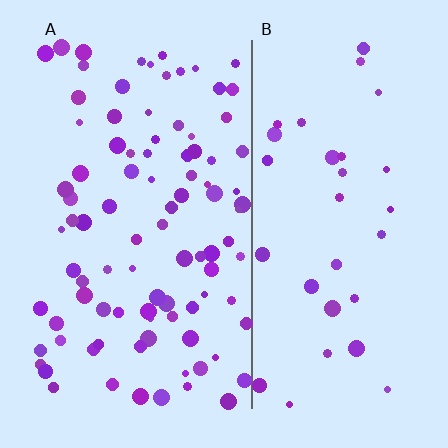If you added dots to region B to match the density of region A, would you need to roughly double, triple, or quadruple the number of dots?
Approximately triple.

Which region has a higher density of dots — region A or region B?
A (the left).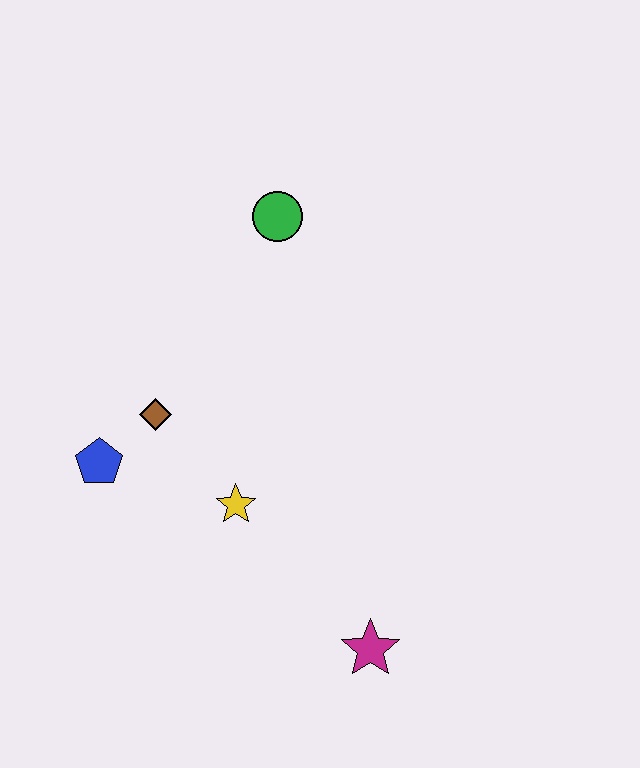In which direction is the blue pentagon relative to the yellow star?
The blue pentagon is to the left of the yellow star.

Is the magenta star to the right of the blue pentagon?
Yes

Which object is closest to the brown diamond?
The blue pentagon is closest to the brown diamond.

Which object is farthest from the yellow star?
The green circle is farthest from the yellow star.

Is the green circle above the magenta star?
Yes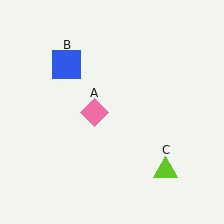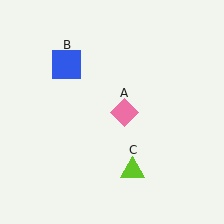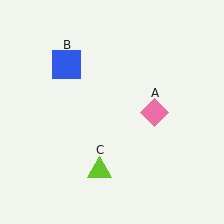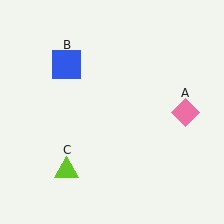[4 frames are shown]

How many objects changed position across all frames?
2 objects changed position: pink diamond (object A), lime triangle (object C).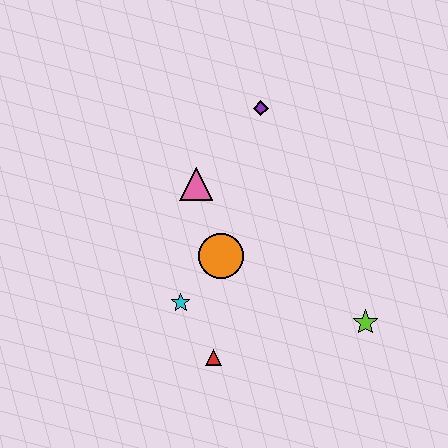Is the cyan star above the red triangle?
Yes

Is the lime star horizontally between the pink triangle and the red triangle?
No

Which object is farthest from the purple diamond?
The red triangle is farthest from the purple diamond.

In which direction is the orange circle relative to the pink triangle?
The orange circle is below the pink triangle.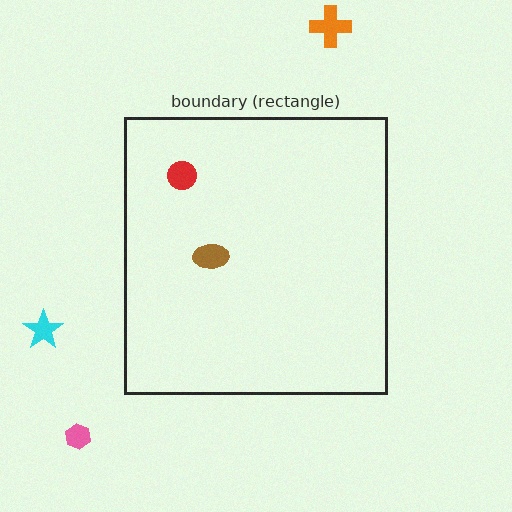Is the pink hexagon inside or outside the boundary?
Outside.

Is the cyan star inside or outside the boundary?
Outside.